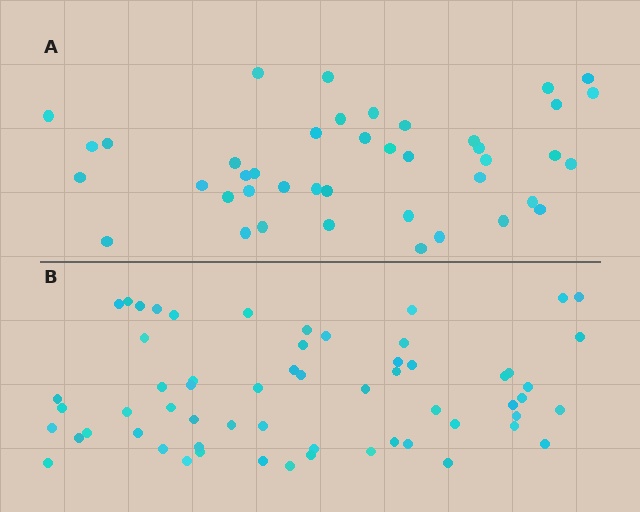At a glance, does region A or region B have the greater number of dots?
Region B (the bottom region) has more dots.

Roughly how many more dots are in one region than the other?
Region B has approximately 20 more dots than region A.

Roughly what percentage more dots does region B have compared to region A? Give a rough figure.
About 45% more.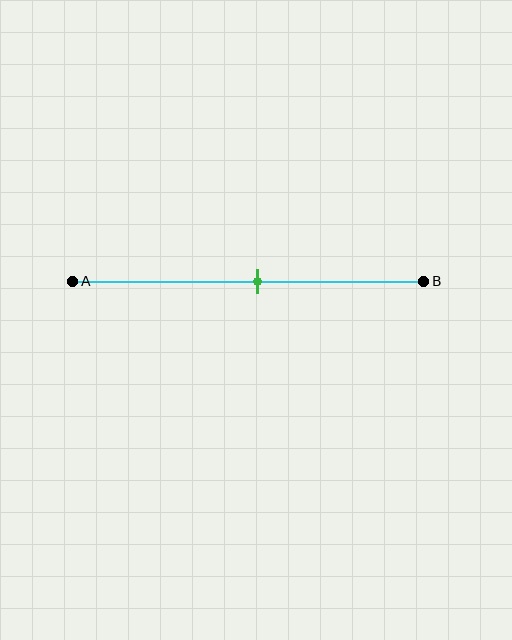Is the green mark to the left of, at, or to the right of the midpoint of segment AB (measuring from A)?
The green mark is approximately at the midpoint of segment AB.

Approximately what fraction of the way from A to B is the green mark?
The green mark is approximately 55% of the way from A to B.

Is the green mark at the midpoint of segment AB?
Yes, the mark is approximately at the midpoint.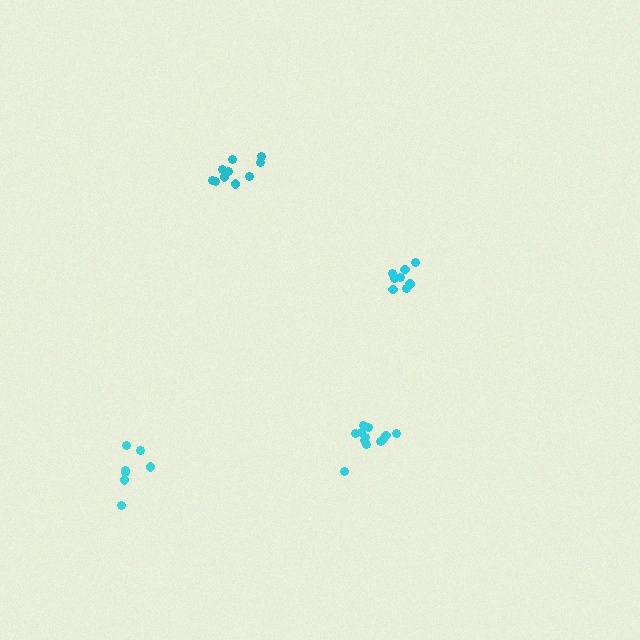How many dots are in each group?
Group 1: 7 dots, Group 2: 10 dots, Group 3: 12 dots, Group 4: 8 dots (37 total).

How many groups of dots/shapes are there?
There are 4 groups.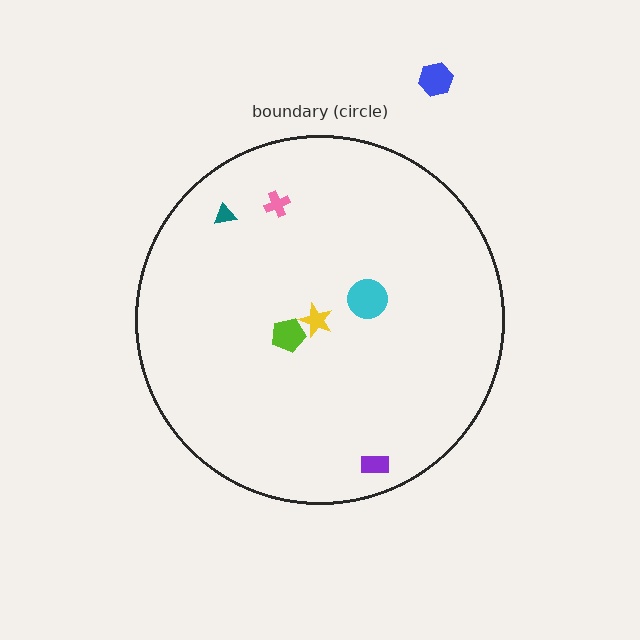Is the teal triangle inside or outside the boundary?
Inside.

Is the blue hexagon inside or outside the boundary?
Outside.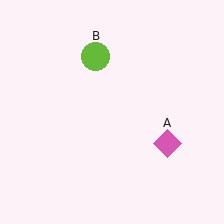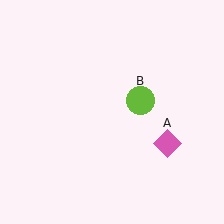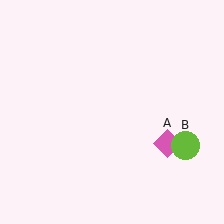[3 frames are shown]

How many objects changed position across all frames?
1 object changed position: lime circle (object B).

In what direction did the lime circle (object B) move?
The lime circle (object B) moved down and to the right.